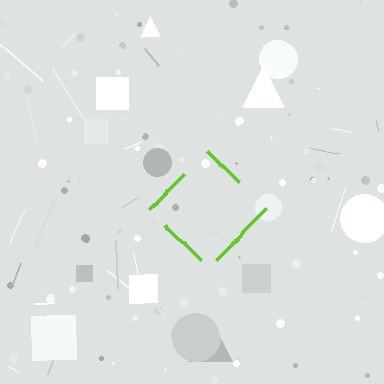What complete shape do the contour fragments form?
The contour fragments form a diamond.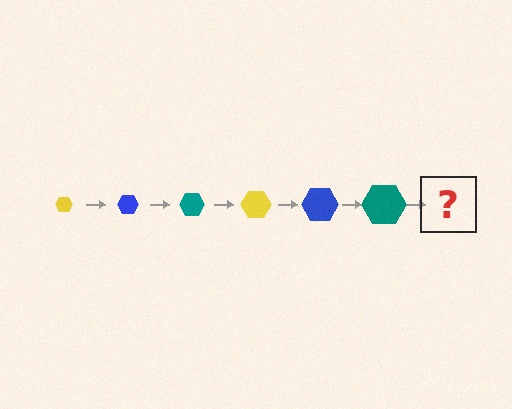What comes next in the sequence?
The next element should be a yellow hexagon, larger than the previous one.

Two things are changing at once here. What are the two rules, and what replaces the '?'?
The two rules are that the hexagon grows larger each step and the color cycles through yellow, blue, and teal. The '?' should be a yellow hexagon, larger than the previous one.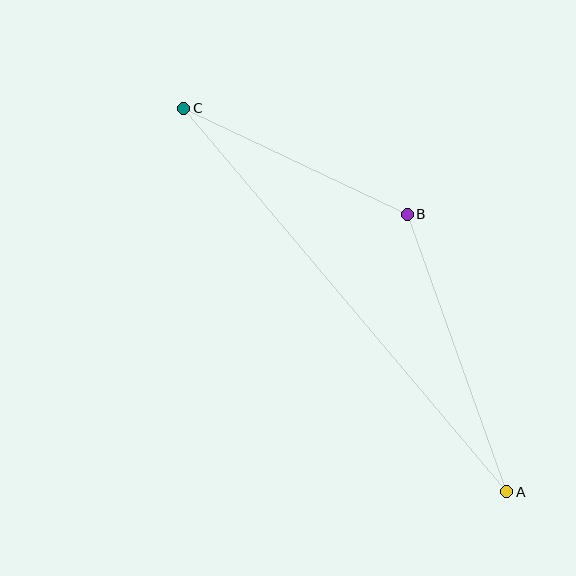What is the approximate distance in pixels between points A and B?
The distance between A and B is approximately 295 pixels.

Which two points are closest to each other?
Points B and C are closest to each other.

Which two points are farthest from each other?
Points A and C are farthest from each other.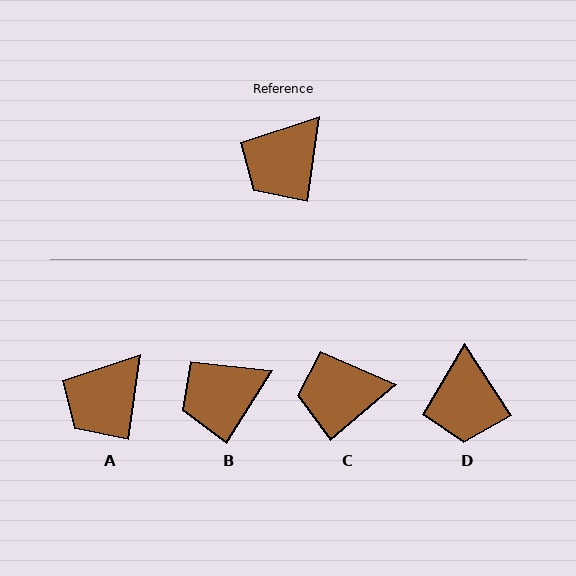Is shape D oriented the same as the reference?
No, it is off by about 41 degrees.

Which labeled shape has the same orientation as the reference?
A.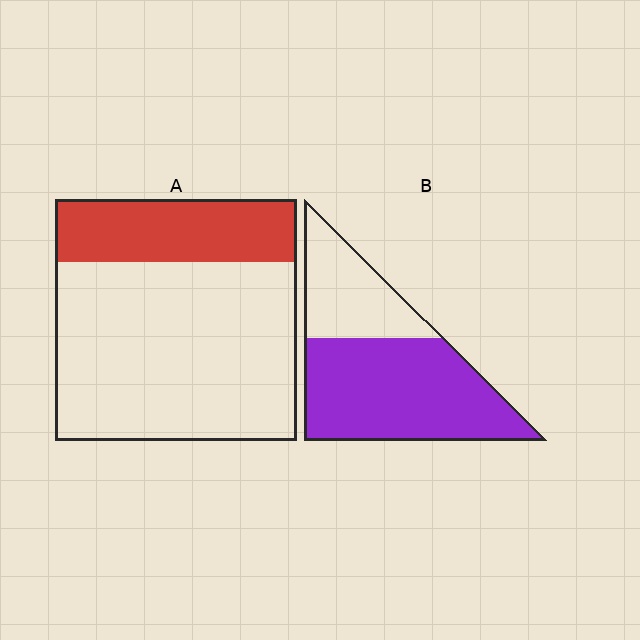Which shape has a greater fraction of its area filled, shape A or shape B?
Shape B.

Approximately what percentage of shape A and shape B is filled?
A is approximately 25% and B is approximately 65%.